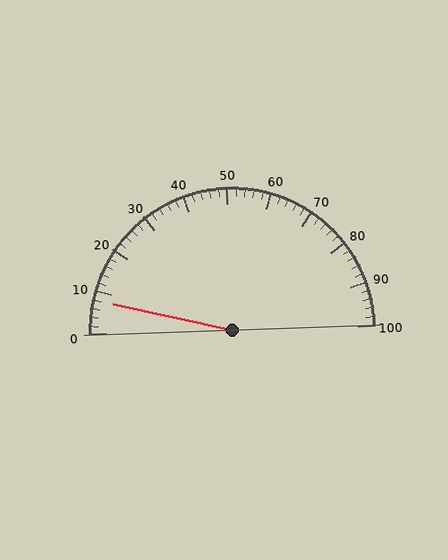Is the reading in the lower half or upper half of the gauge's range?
The reading is in the lower half of the range (0 to 100).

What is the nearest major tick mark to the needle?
The nearest major tick mark is 10.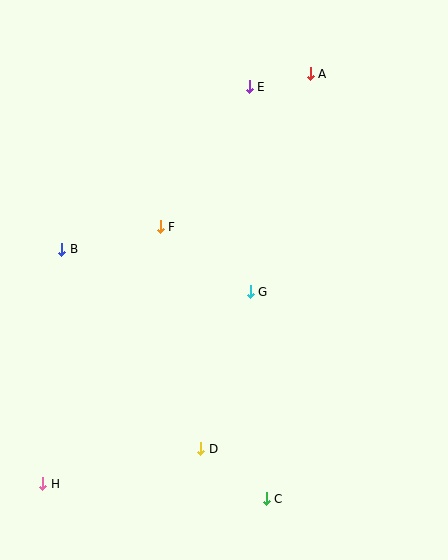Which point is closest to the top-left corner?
Point B is closest to the top-left corner.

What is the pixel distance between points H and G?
The distance between H and G is 283 pixels.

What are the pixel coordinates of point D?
Point D is at (201, 449).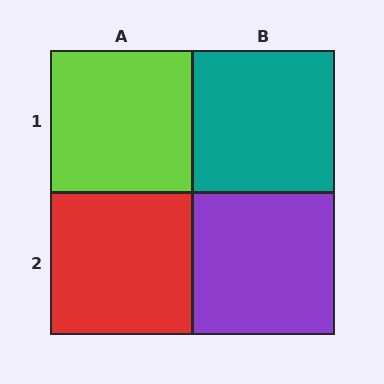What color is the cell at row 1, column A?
Lime.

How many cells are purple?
1 cell is purple.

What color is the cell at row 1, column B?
Teal.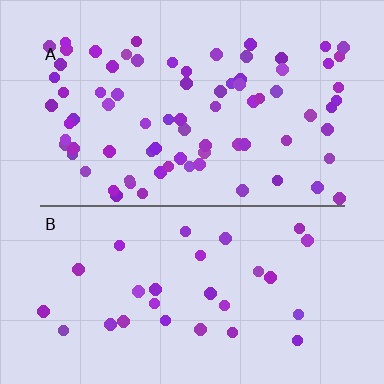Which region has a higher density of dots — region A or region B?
A (the top).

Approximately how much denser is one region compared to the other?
Approximately 2.7× — region A over region B.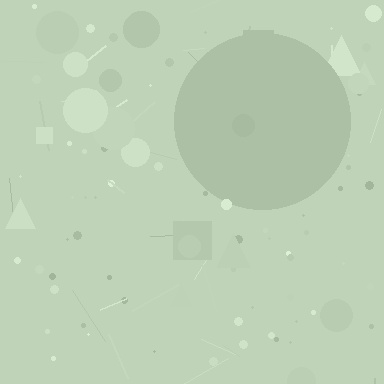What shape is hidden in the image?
A circle is hidden in the image.